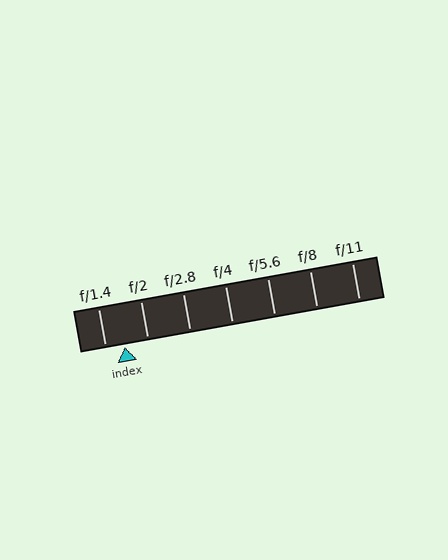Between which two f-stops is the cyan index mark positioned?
The index mark is between f/1.4 and f/2.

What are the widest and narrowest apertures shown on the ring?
The widest aperture shown is f/1.4 and the narrowest is f/11.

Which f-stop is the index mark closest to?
The index mark is closest to f/1.4.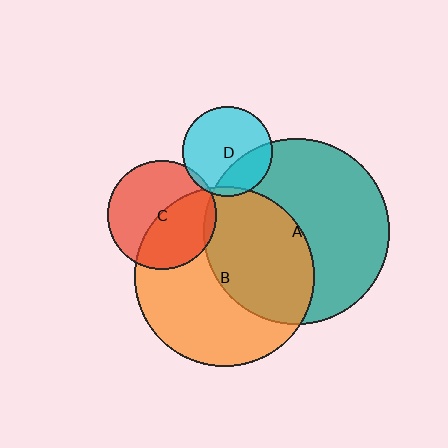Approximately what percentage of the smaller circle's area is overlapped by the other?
Approximately 5%.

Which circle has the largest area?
Circle A (teal).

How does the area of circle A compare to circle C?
Approximately 2.9 times.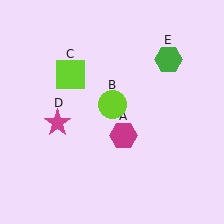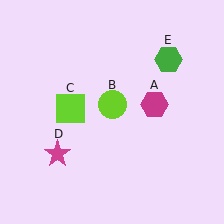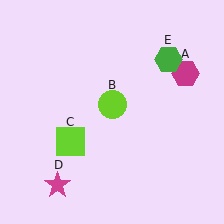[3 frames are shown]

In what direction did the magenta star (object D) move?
The magenta star (object D) moved down.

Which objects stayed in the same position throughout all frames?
Lime circle (object B) and green hexagon (object E) remained stationary.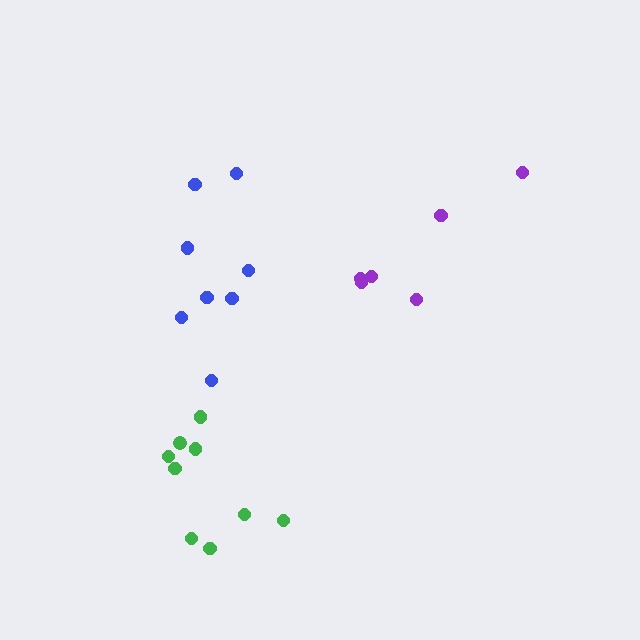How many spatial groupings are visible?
There are 3 spatial groupings.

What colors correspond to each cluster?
The clusters are colored: blue, purple, green.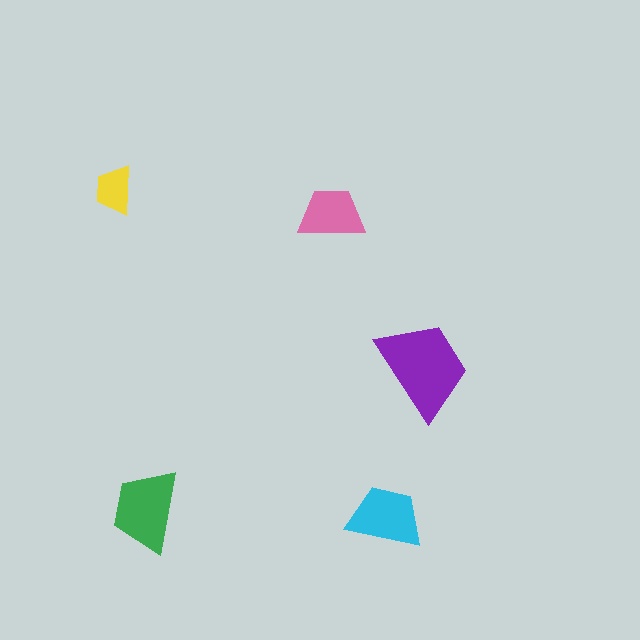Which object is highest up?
The yellow trapezoid is topmost.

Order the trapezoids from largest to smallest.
the purple one, the green one, the cyan one, the pink one, the yellow one.